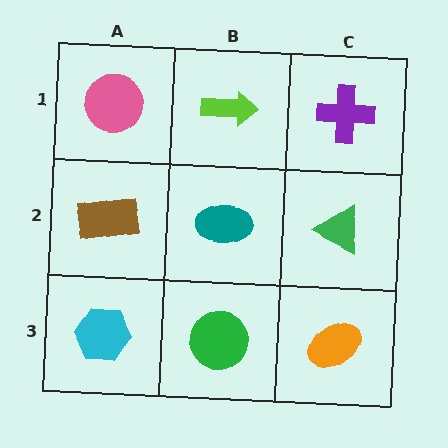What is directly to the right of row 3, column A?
A green circle.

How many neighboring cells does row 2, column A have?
3.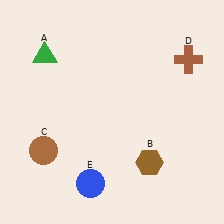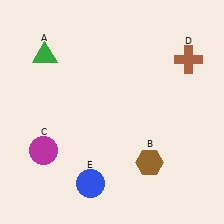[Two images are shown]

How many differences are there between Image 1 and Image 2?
There is 1 difference between the two images.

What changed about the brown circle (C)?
In Image 1, C is brown. In Image 2, it changed to magenta.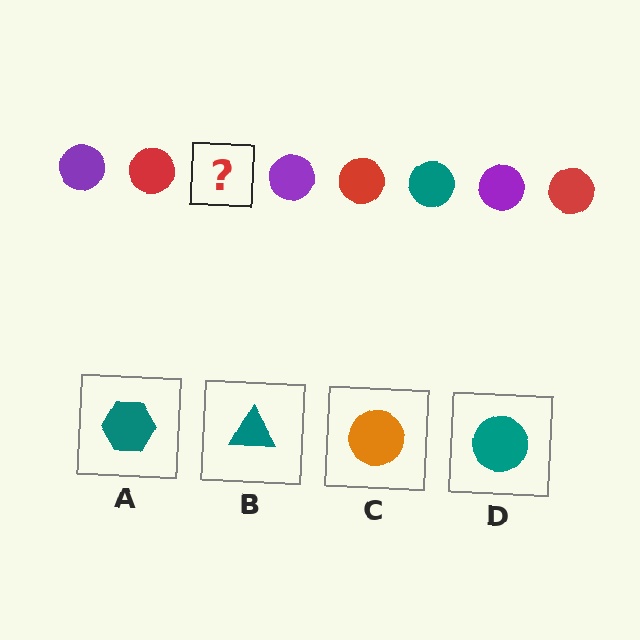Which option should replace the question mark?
Option D.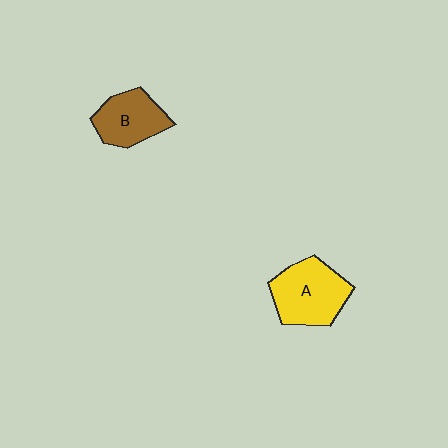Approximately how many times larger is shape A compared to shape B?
Approximately 1.3 times.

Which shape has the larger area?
Shape A (yellow).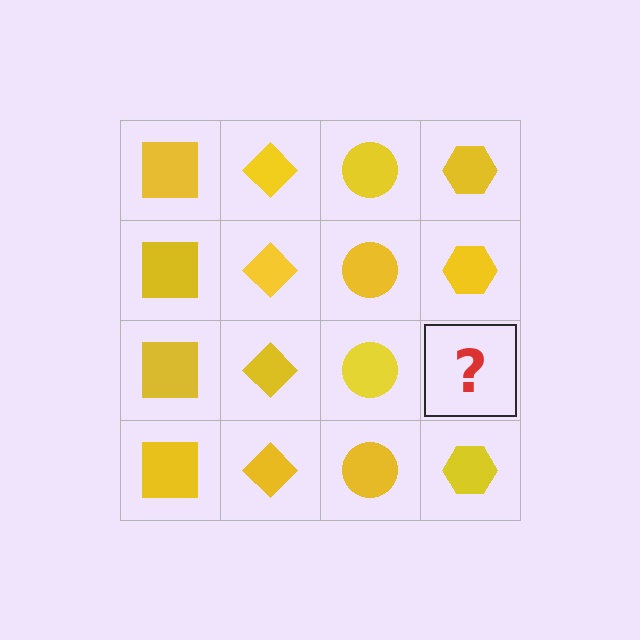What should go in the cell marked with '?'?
The missing cell should contain a yellow hexagon.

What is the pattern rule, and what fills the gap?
The rule is that each column has a consistent shape. The gap should be filled with a yellow hexagon.